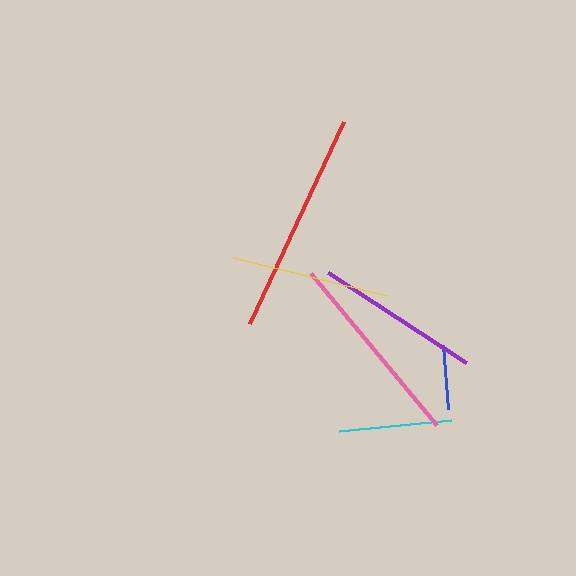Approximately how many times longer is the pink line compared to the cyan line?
The pink line is approximately 1.7 times the length of the cyan line.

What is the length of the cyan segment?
The cyan segment is approximately 113 pixels long.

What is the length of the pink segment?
The pink segment is approximately 198 pixels long.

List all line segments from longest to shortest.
From longest to shortest: red, pink, purple, yellow, cyan, blue.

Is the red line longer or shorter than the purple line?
The red line is longer than the purple line.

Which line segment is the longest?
The red line is the longest at approximately 223 pixels.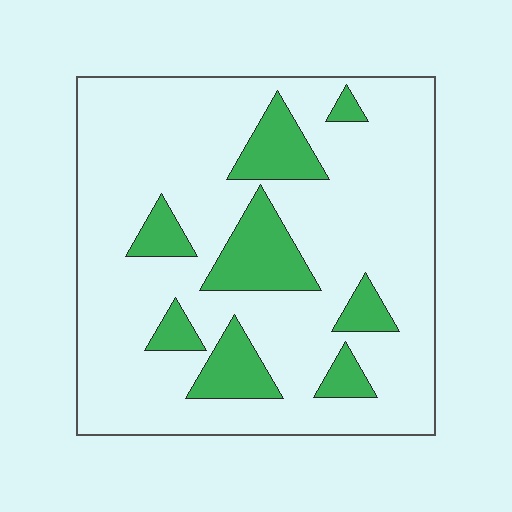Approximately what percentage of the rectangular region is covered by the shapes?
Approximately 20%.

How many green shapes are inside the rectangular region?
8.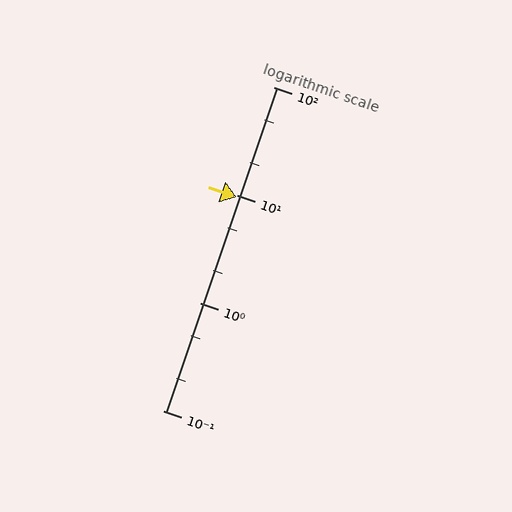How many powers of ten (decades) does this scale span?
The scale spans 3 decades, from 0.1 to 100.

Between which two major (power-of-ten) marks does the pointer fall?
The pointer is between 1 and 10.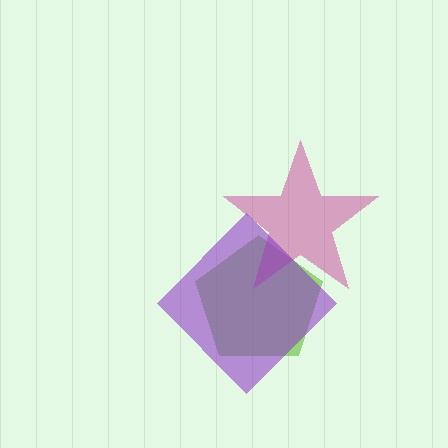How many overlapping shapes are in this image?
There are 3 overlapping shapes in the image.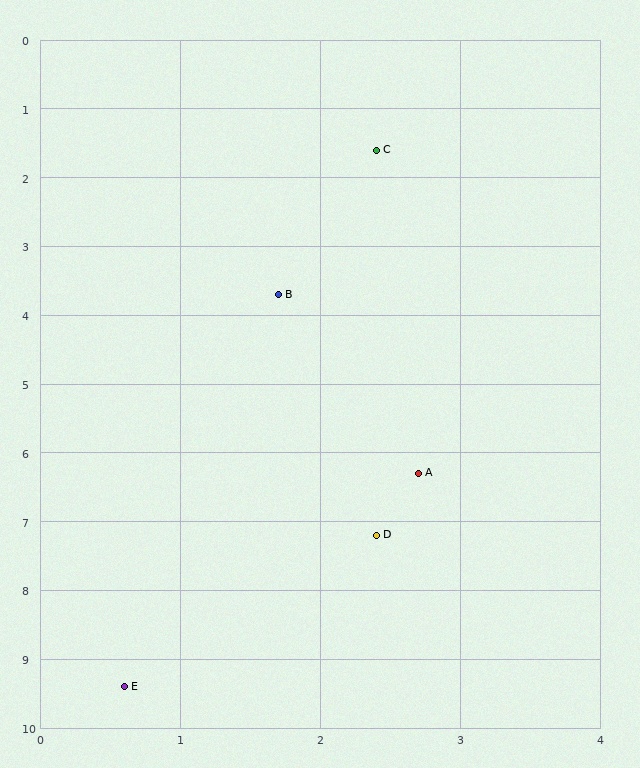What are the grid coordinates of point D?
Point D is at approximately (2.4, 7.2).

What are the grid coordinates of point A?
Point A is at approximately (2.7, 6.3).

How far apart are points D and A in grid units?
Points D and A are about 0.9 grid units apart.